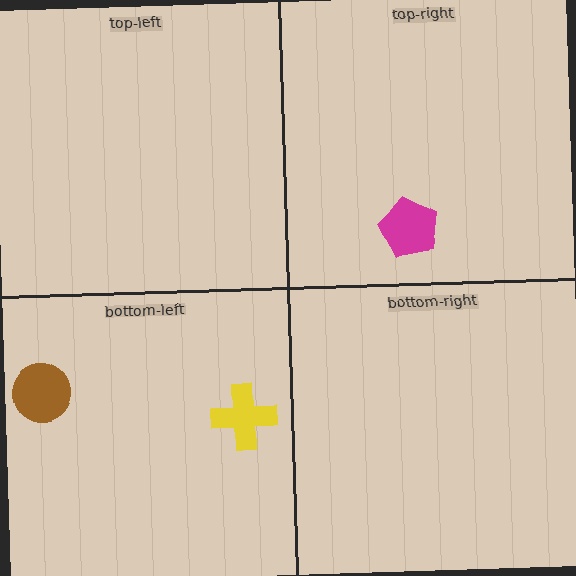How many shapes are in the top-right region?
1.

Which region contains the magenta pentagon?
The top-right region.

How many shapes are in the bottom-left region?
2.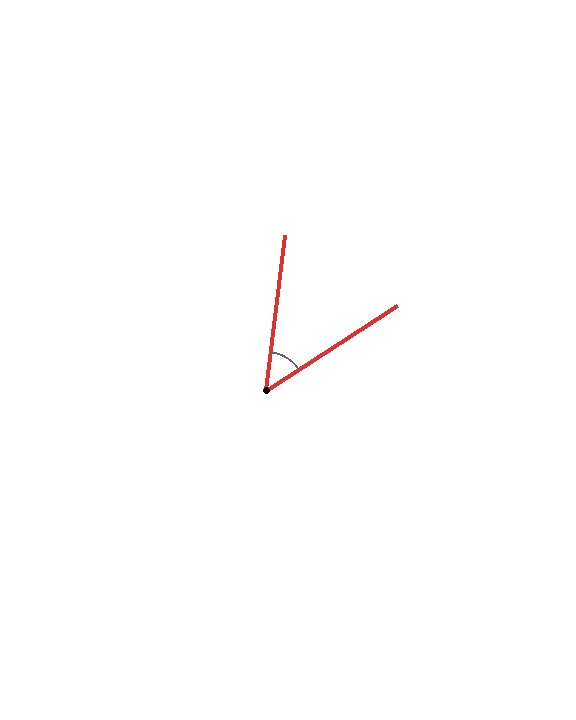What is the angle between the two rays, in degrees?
Approximately 50 degrees.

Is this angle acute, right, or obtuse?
It is acute.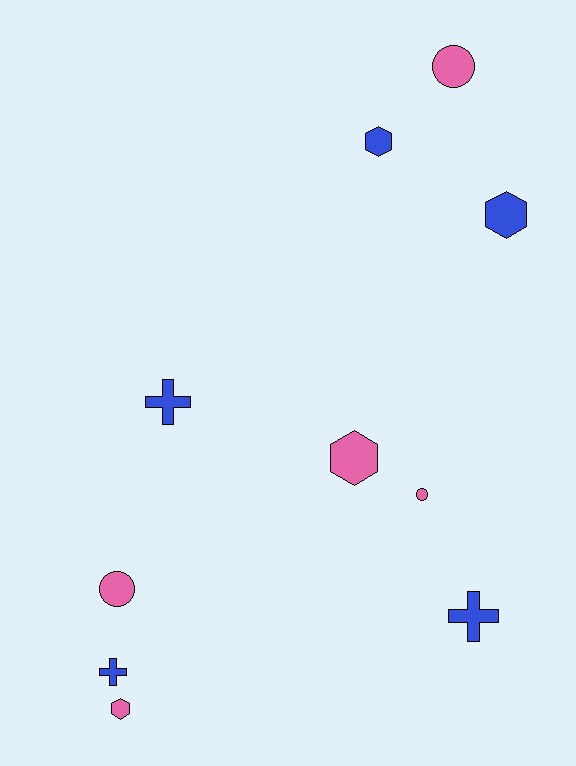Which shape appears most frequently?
Hexagon, with 4 objects.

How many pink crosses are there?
There are no pink crosses.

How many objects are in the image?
There are 10 objects.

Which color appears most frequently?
Blue, with 5 objects.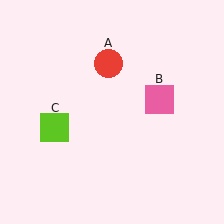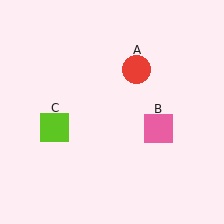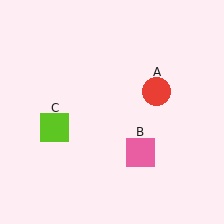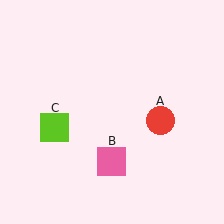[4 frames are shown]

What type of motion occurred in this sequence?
The red circle (object A), pink square (object B) rotated clockwise around the center of the scene.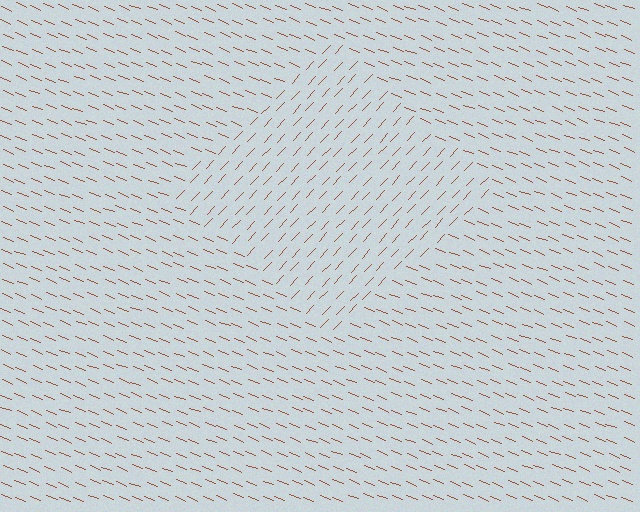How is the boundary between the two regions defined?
The boundary is defined purely by a change in line orientation (approximately 68 degrees difference). All lines are the same color and thickness.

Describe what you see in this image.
The image is filled with small brown line segments. A diamond region in the image has lines oriented differently from the surrounding lines, creating a visible texture boundary.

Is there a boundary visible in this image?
Yes, there is a texture boundary formed by a change in line orientation.